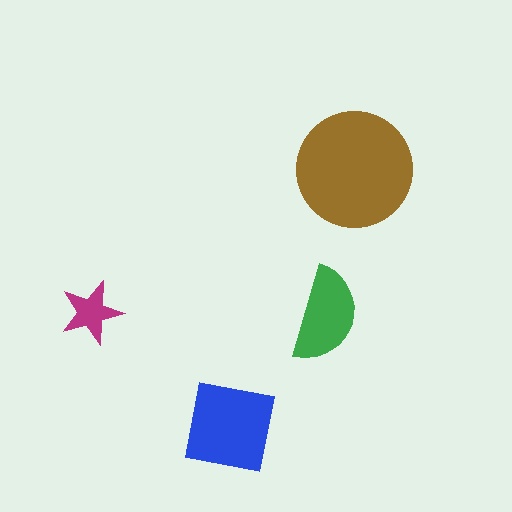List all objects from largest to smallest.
The brown circle, the blue square, the green semicircle, the magenta star.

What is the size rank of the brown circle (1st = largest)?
1st.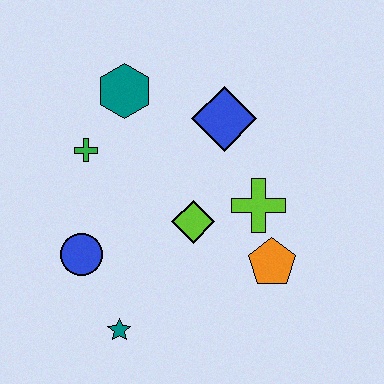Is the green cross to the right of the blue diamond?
No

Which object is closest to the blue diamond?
The lime cross is closest to the blue diamond.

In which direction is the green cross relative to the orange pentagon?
The green cross is to the left of the orange pentagon.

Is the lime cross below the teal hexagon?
Yes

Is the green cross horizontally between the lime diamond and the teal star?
No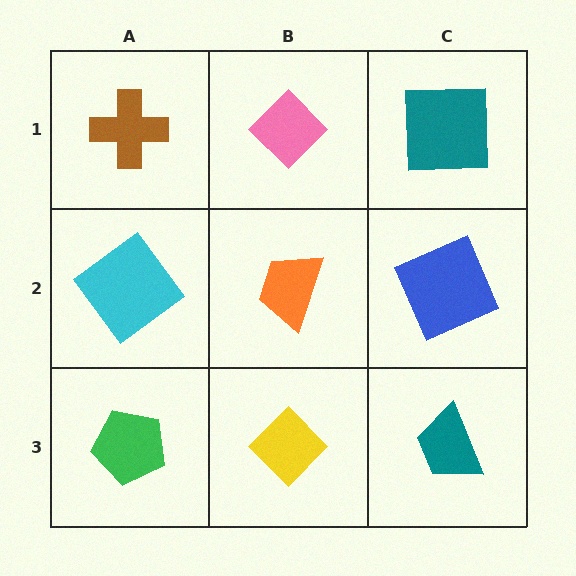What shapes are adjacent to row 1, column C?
A blue square (row 2, column C), a pink diamond (row 1, column B).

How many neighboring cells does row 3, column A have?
2.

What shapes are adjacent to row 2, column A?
A brown cross (row 1, column A), a green pentagon (row 3, column A), an orange trapezoid (row 2, column B).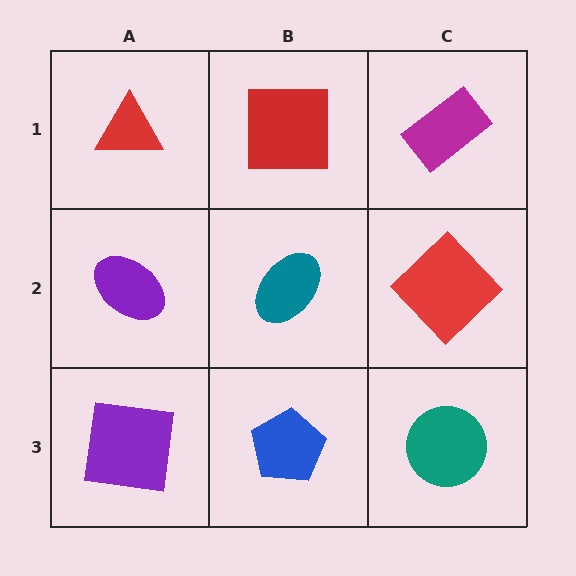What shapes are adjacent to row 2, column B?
A red square (row 1, column B), a blue pentagon (row 3, column B), a purple ellipse (row 2, column A), a red diamond (row 2, column C).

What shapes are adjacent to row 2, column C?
A magenta rectangle (row 1, column C), a teal circle (row 3, column C), a teal ellipse (row 2, column B).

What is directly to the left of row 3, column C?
A blue pentagon.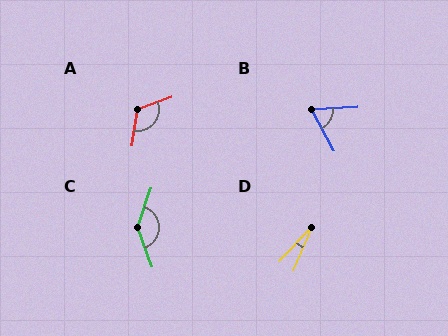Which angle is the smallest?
D, at approximately 19 degrees.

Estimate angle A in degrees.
Approximately 118 degrees.